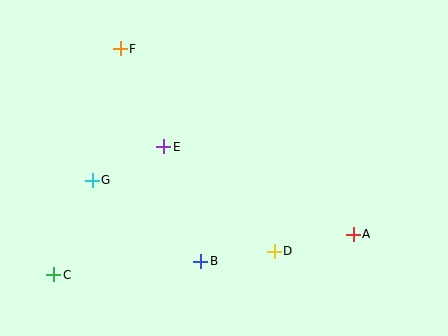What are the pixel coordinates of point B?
Point B is at (201, 261).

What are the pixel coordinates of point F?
Point F is at (120, 49).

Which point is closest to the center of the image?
Point E at (164, 147) is closest to the center.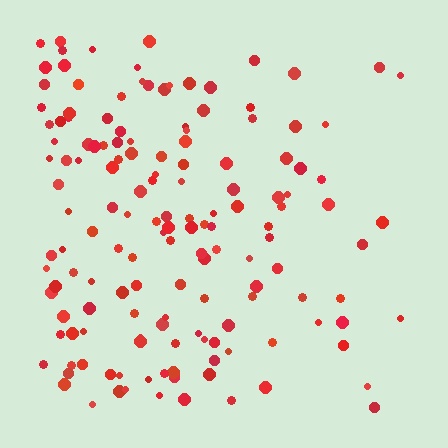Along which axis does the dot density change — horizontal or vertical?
Horizontal.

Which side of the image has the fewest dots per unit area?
The right.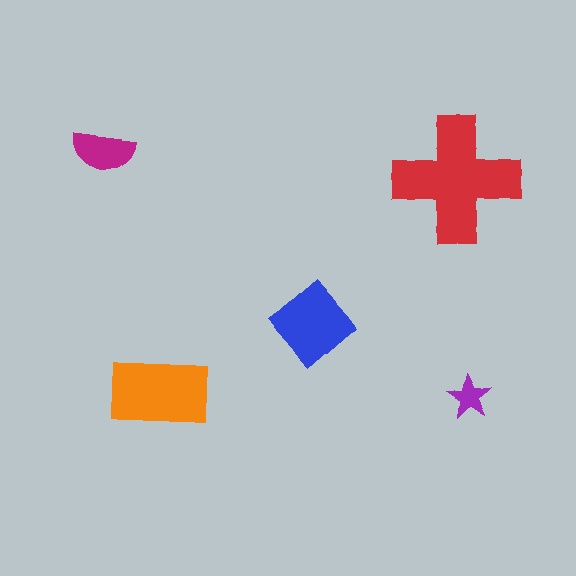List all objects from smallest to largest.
The purple star, the magenta semicircle, the blue diamond, the orange rectangle, the red cross.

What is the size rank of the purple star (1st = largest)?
5th.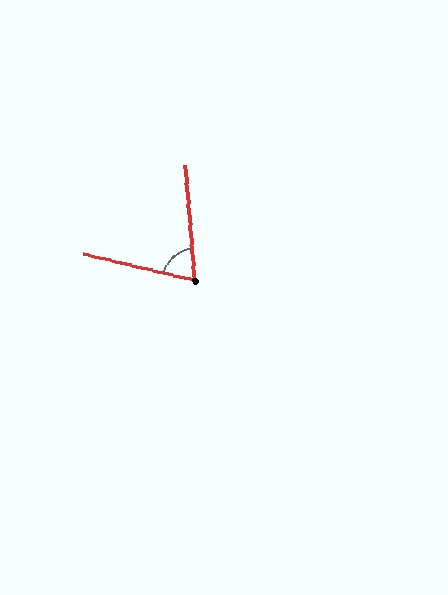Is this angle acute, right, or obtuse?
It is acute.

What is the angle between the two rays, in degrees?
Approximately 72 degrees.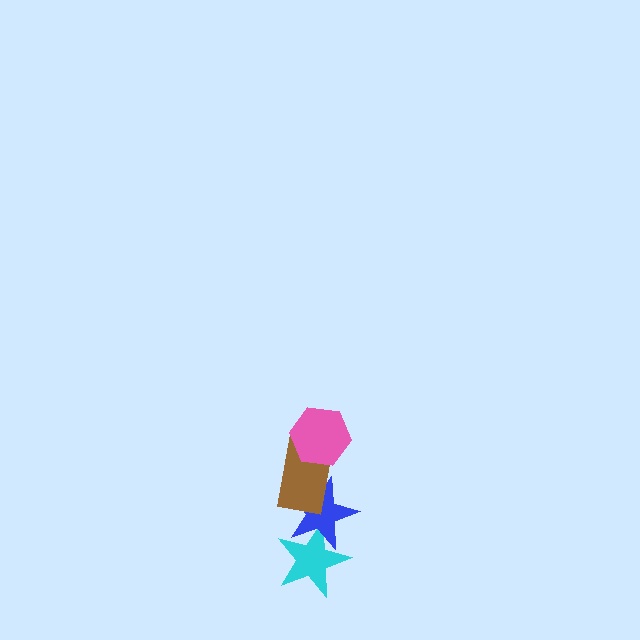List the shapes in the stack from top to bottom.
From top to bottom: the pink hexagon, the brown rectangle, the blue star, the cyan star.